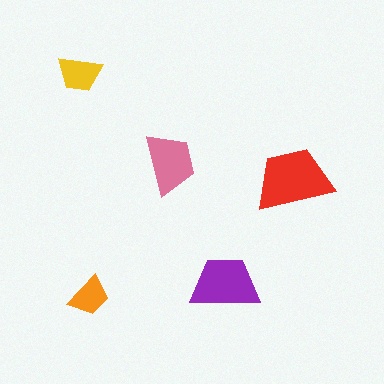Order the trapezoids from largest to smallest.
the red one, the purple one, the pink one, the yellow one, the orange one.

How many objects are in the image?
There are 5 objects in the image.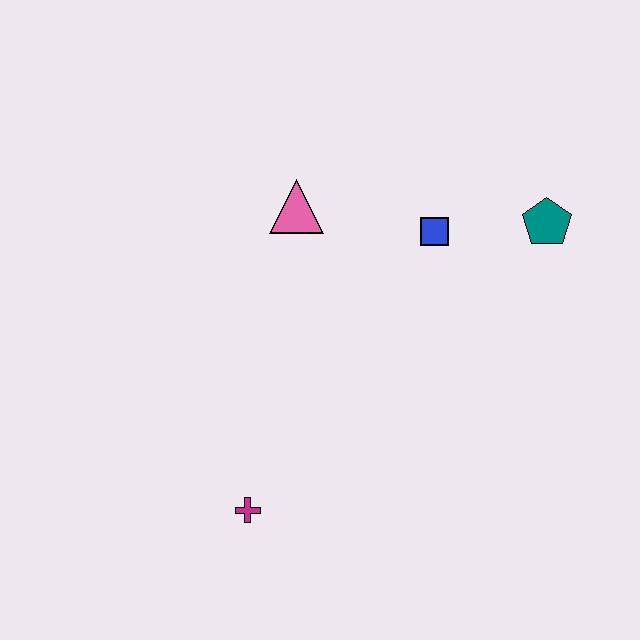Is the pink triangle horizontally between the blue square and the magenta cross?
Yes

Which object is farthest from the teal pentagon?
The magenta cross is farthest from the teal pentagon.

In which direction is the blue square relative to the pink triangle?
The blue square is to the right of the pink triangle.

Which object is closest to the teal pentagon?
The blue square is closest to the teal pentagon.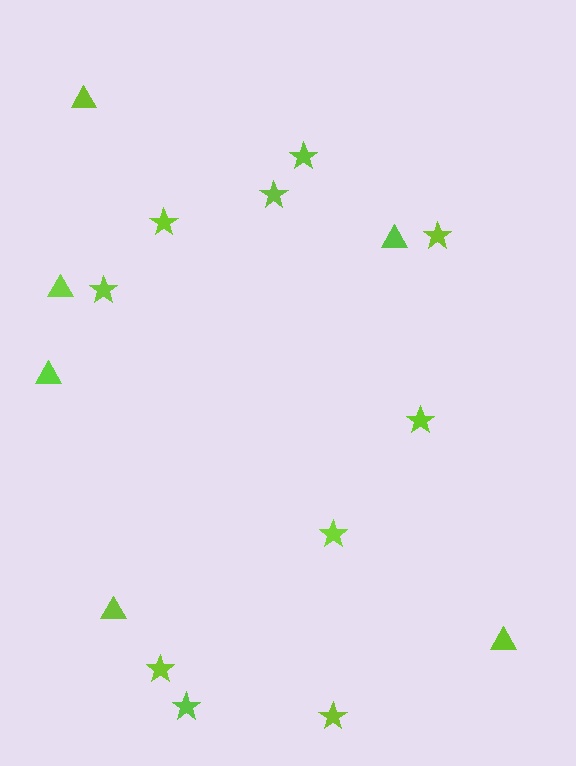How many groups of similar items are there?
There are 2 groups: one group of stars (10) and one group of triangles (6).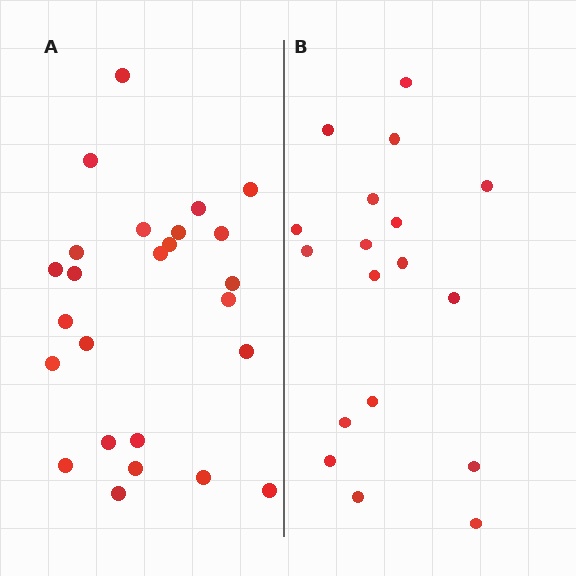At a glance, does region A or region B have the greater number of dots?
Region A (the left region) has more dots.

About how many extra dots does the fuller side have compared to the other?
Region A has roughly 8 or so more dots than region B.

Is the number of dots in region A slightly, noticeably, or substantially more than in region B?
Region A has noticeably more, but not dramatically so. The ratio is roughly 1.4 to 1.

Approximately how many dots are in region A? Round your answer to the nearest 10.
About 20 dots. (The exact count is 25, which rounds to 20.)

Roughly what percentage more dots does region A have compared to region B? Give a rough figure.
About 40% more.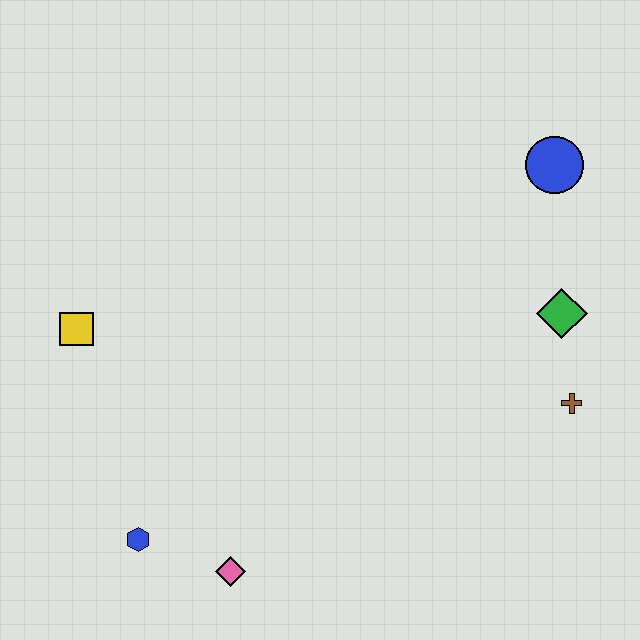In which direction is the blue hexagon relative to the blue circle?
The blue hexagon is to the left of the blue circle.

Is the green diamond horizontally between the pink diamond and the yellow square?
No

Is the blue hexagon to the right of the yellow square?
Yes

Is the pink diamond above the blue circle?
No